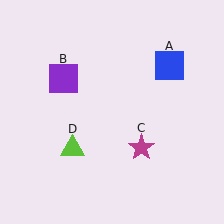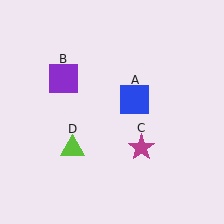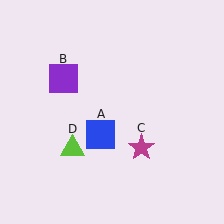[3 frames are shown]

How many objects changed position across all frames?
1 object changed position: blue square (object A).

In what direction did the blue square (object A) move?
The blue square (object A) moved down and to the left.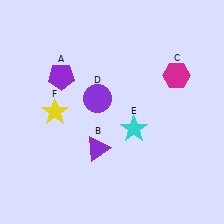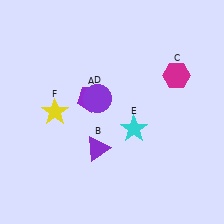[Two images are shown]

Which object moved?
The purple pentagon (A) moved right.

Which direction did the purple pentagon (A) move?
The purple pentagon (A) moved right.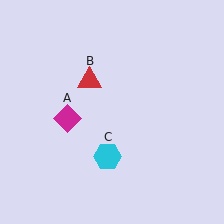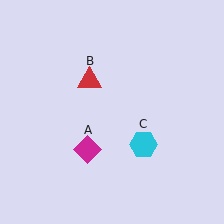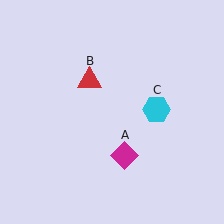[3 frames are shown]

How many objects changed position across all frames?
2 objects changed position: magenta diamond (object A), cyan hexagon (object C).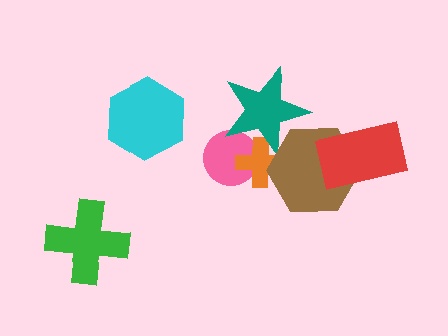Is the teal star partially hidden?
Yes, it is partially covered by another shape.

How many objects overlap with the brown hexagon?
3 objects overlap with the brown hexagon.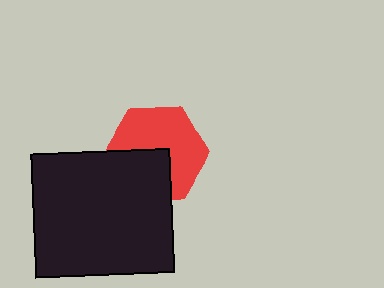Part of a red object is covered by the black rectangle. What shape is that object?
It is a hexagon.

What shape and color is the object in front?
The object in front is a black rectangle.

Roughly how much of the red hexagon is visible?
About half of it is visible (roughly 62%).